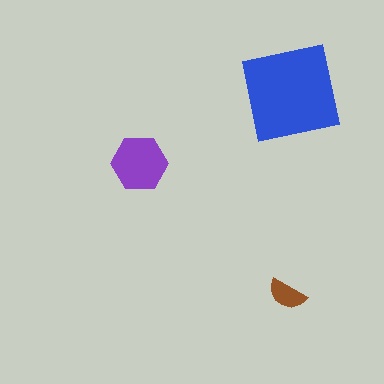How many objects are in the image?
There are 3 objects in the image.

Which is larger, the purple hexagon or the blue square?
The blue square.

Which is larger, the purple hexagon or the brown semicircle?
The purple hexagon.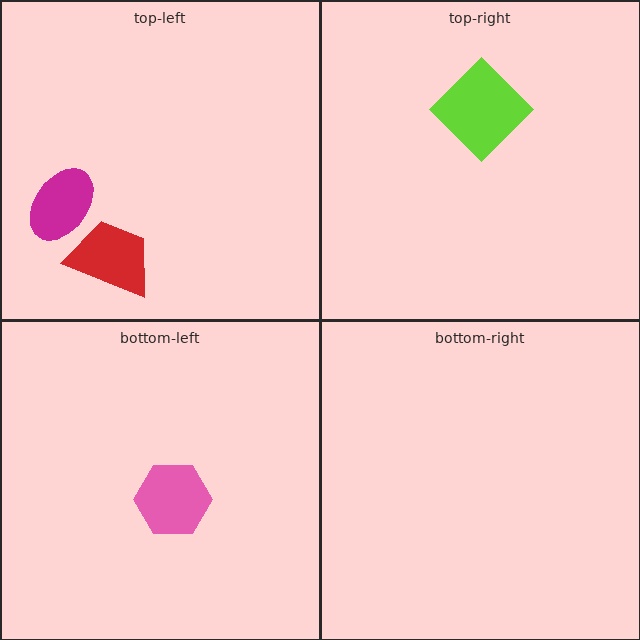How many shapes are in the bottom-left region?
1.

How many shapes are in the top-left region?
2.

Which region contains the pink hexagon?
The bottom-left region.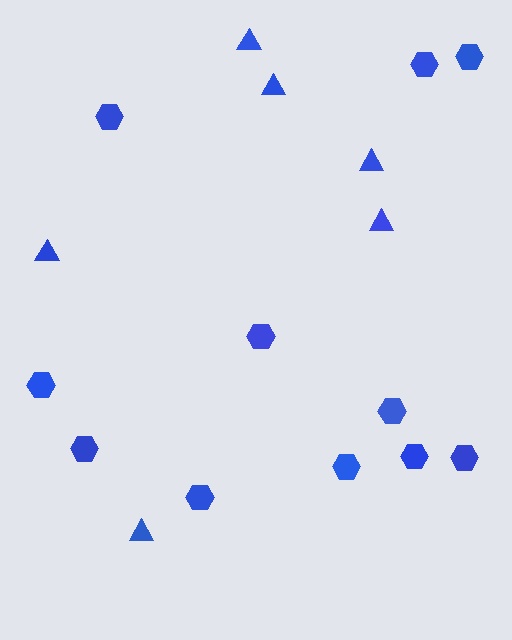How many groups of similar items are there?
There are 2 groups: one group of triangles (6) and one group of hexagons (11).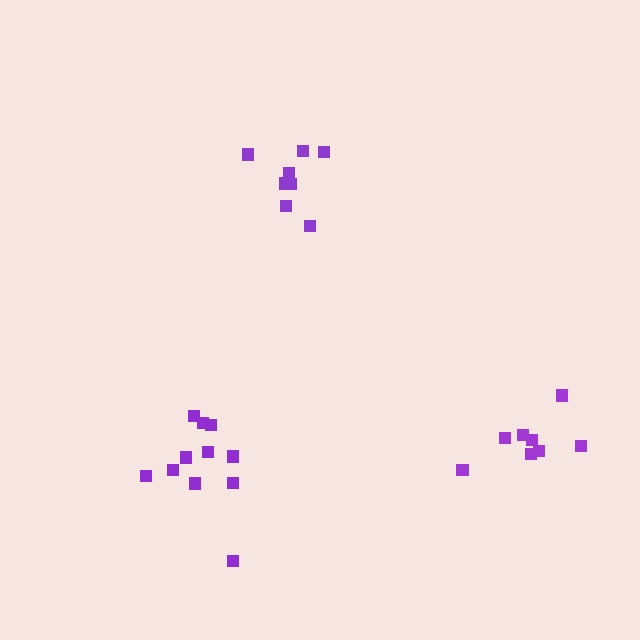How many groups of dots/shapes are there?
There are 3 groups.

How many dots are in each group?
Group 1: 8 dots, Group 2: 11 dots, Group 3: 8 dots (27 total).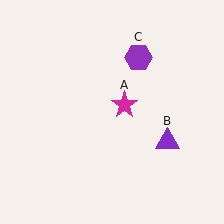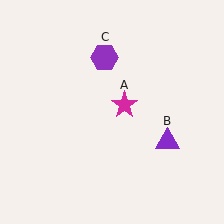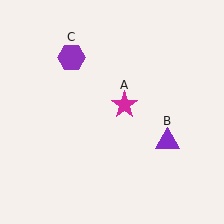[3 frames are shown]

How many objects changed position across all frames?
1 object changed position: purple hexagon (object C).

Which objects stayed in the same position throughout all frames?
Magenta star (object A) and purple triangle (object B) remained stationary.